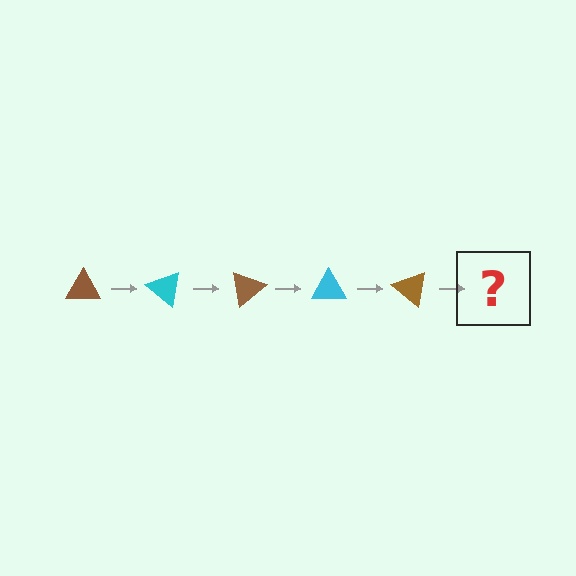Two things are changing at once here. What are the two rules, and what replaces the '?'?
The two rules are that it rotates 40 degrees each step and the color cycles through brown and cyan. The '?' should be a cyan triangle, rotated 200 degrees from the start.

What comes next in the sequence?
The next element should be a cyan triangle, rotated 200 degrees from the start.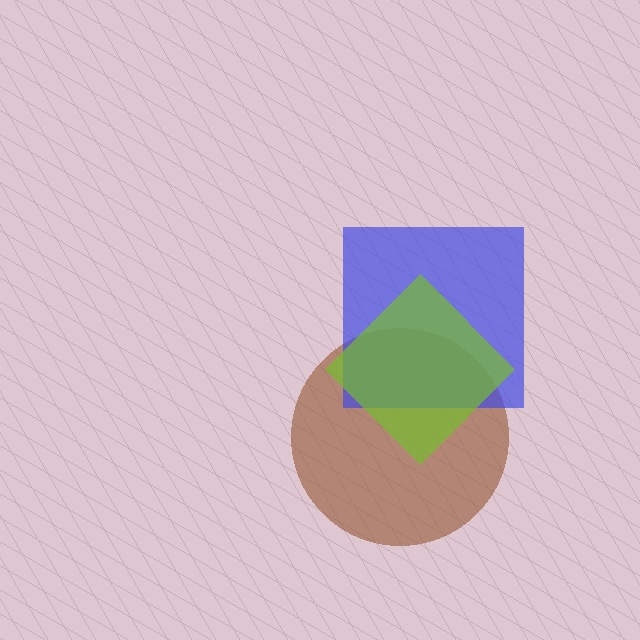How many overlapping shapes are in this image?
There are 3 overlapping shapes in the image.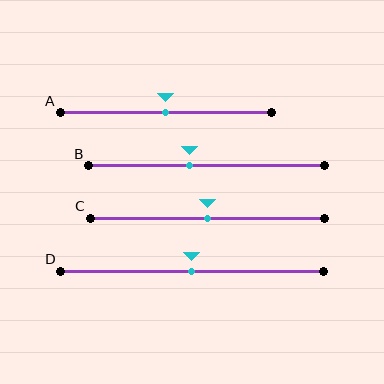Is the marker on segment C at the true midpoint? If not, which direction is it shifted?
Yes, the marker on segment C is at the true midpoint.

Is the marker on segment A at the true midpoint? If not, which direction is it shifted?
Yes, the marker on segment A is at the true midpoint.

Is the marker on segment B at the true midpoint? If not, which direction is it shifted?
No, the marker on segment B is shifted to the left by about 7% of the segment length.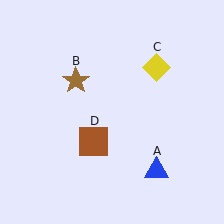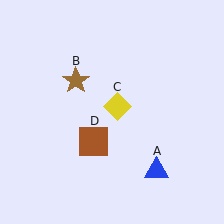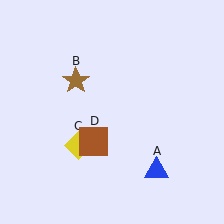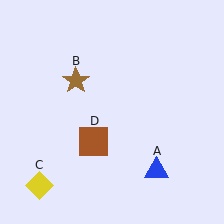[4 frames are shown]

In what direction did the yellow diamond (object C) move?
The yellow diamond (object C) moved down and to the left.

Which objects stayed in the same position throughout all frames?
Blue triangle (object A) and brown star (object B) and brown square (object D) remained stationary.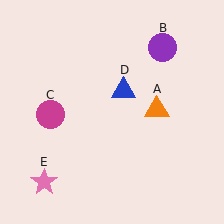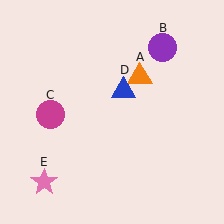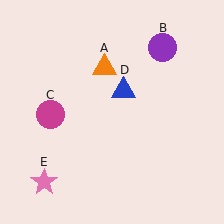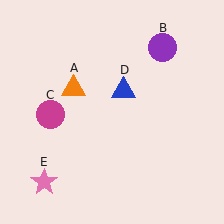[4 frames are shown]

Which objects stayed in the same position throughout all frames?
Purple circle (object B) and magenta circle (object C) and blue triangle (object D) and pink star (object E) remained stationary.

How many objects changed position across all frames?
1 object changed position: orange triangle (object A).